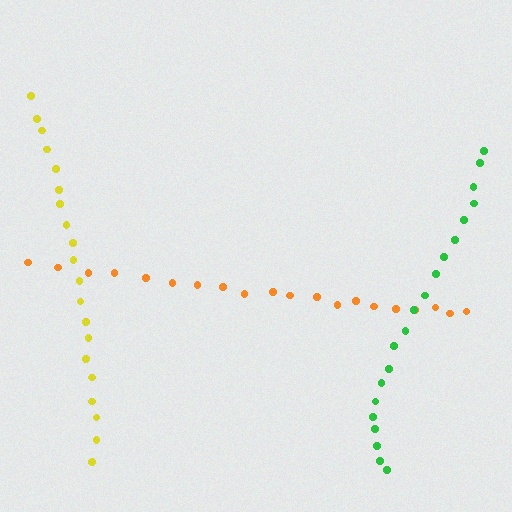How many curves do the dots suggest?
There are 3 distinct paths.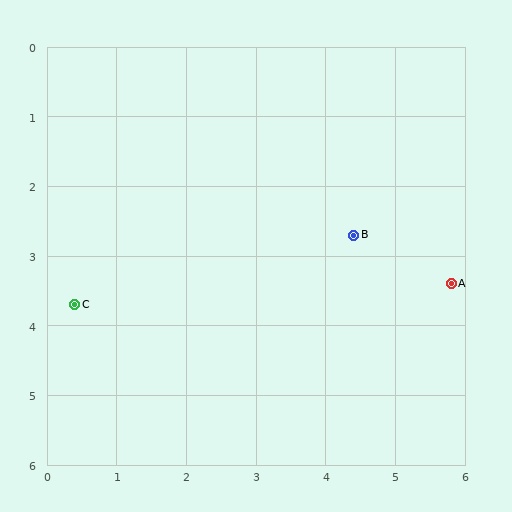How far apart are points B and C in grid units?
Points B and C are about 4.1 grid units apart.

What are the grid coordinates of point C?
Point C is at approximately (0.4, 3.7).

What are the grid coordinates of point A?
Point A is at approximately (5.8, 3.4).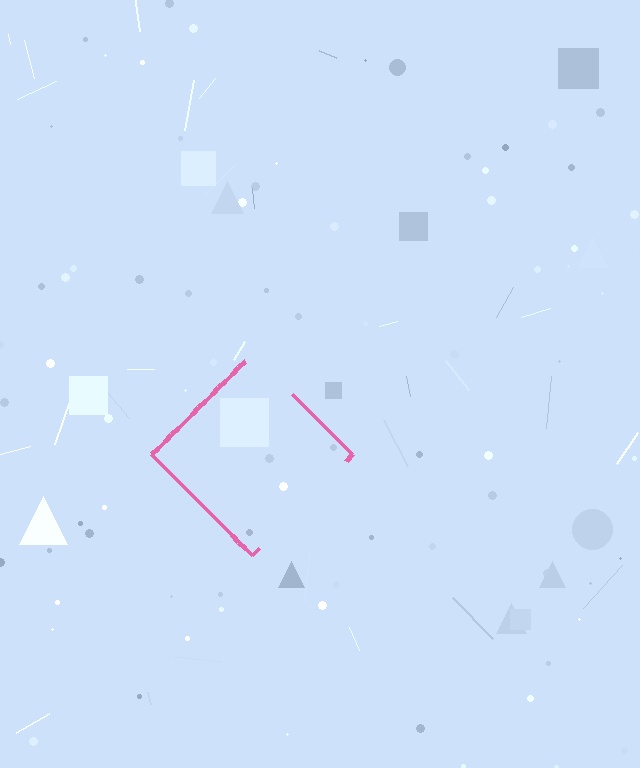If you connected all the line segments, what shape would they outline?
They would outline a diamond.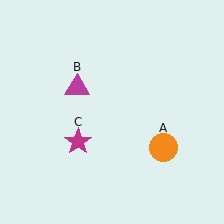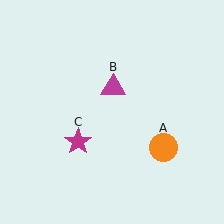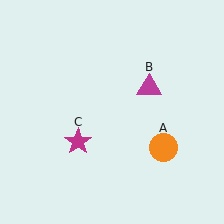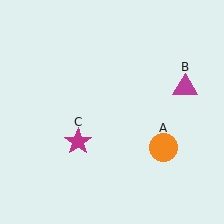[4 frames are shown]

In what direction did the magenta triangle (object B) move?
The magenta triangle (object B) moved right.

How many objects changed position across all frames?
1 object changed position: magenta triangle (object B).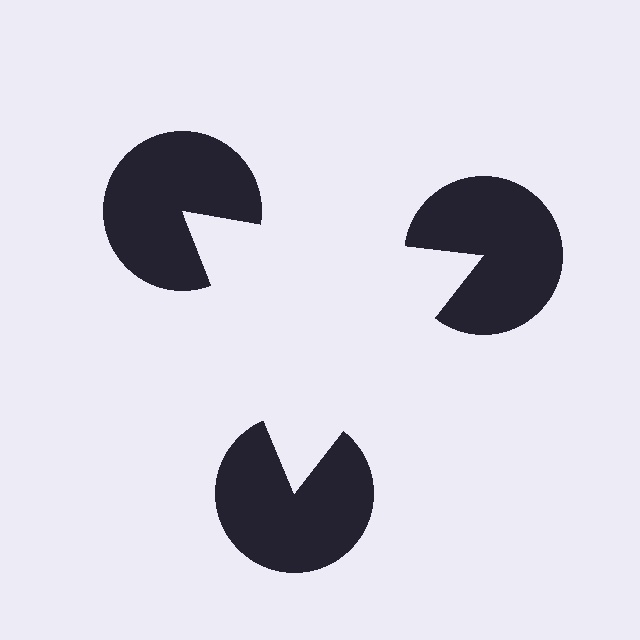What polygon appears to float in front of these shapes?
An illusory triangle — its edges are inferred from the aligned wedge cuts in the pac-man discs, not physically drawn.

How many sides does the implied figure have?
3 sides.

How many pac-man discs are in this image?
There are 3 — one at each vertex of the illusory triangle.